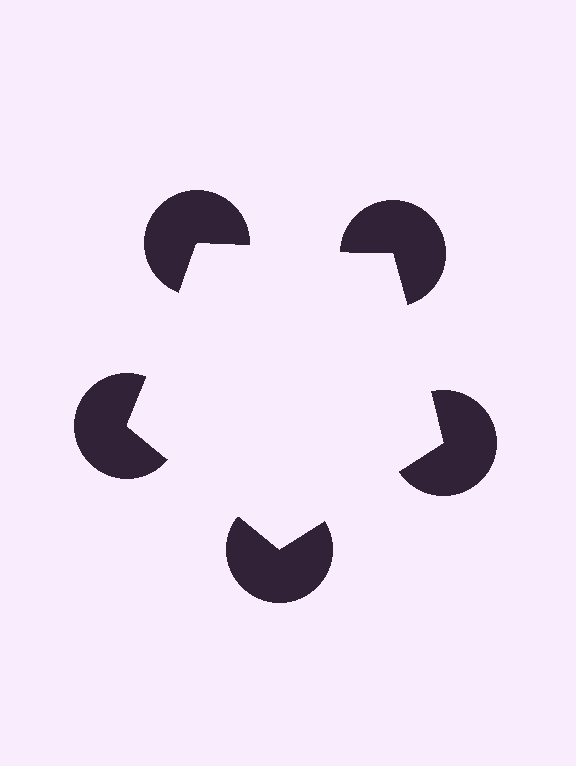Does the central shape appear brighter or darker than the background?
It typically appears slightly brighter than the background, even though no actual brightness change is drawn.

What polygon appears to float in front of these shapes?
An illusory pentagon — its edges are inferred from the aligned wedge cuts in the pac-man discs, not physically drawn.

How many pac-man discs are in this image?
There are 5 — one at each vertex of the illusory pentagon.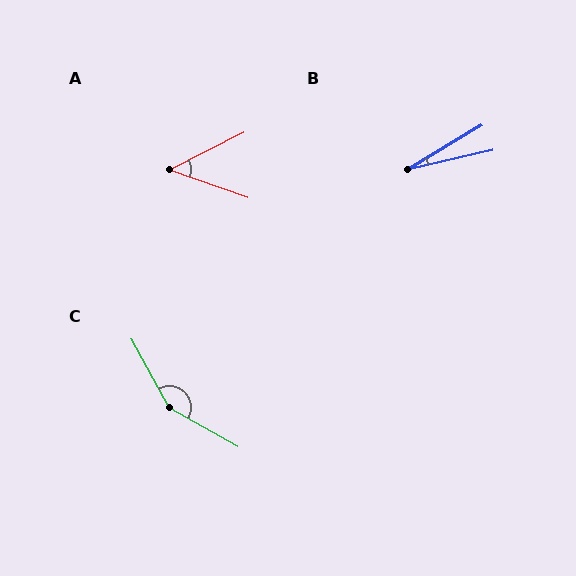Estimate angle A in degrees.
Approximately 46 degrees.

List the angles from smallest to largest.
B (18°), A (46°), C (148°).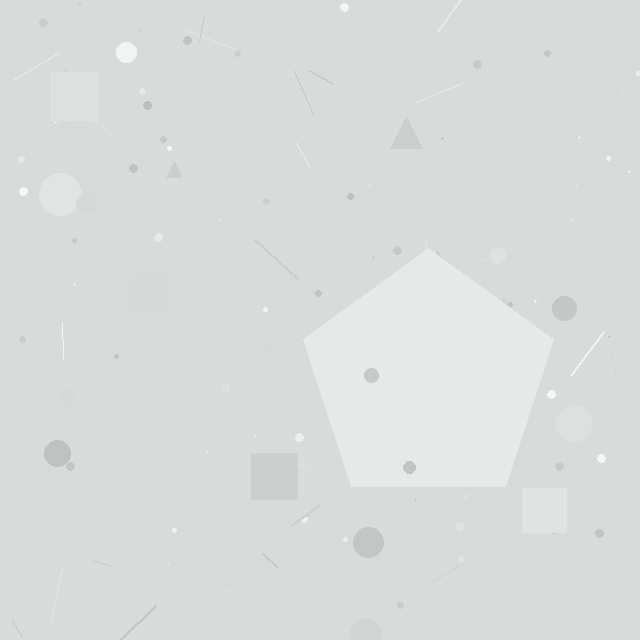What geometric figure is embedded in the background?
A pentagon is embedded in the background.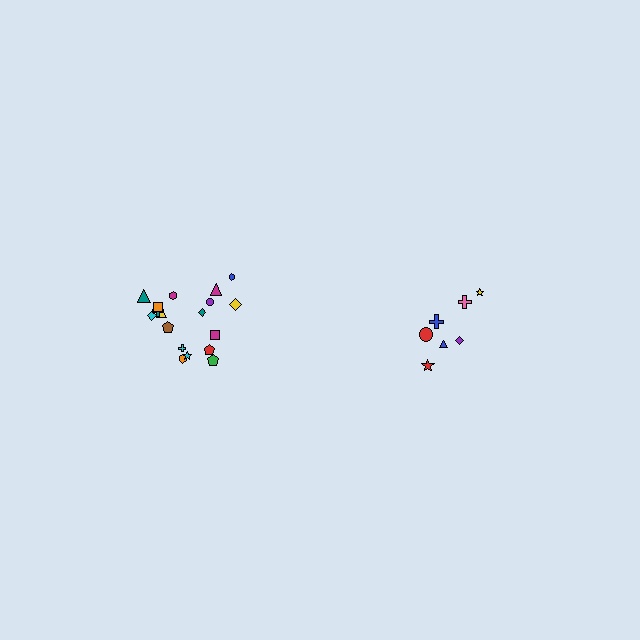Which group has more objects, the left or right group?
The left group.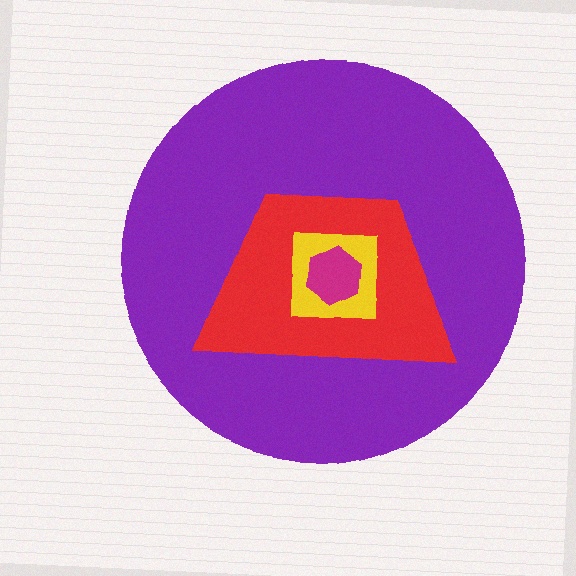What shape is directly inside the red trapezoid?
The yellow square.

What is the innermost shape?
The magenta hexagon.